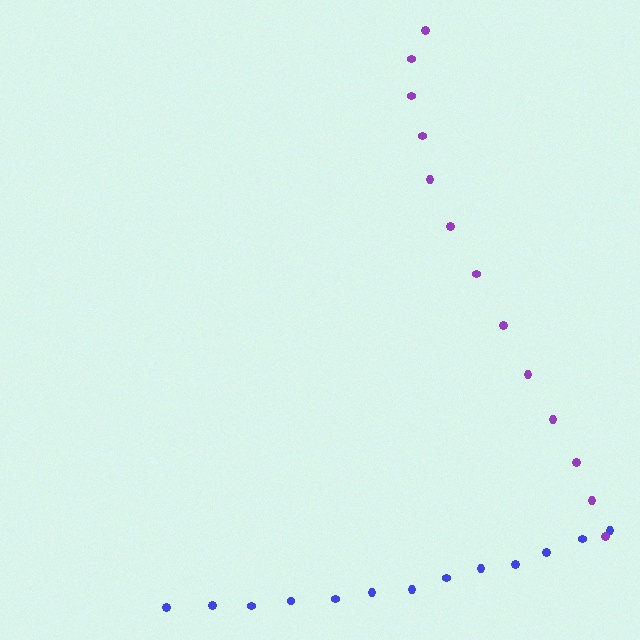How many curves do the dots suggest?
There are 2 distinct paths.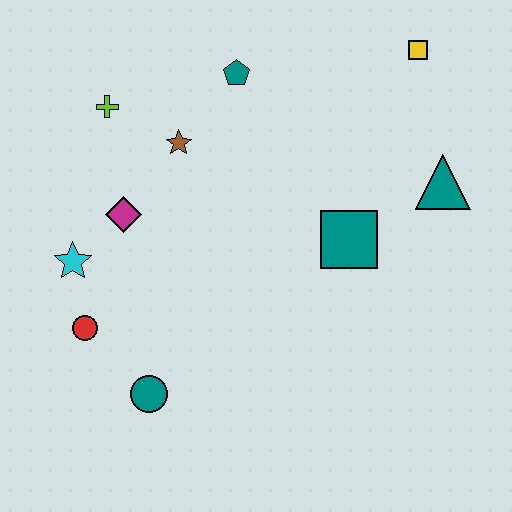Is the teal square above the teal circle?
Yes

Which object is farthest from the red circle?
The yellow square is farthest from the red circle.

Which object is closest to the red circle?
The cyan star is closest to the red circle.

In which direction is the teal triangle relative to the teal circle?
The teal triangle is to the right of the teal circle.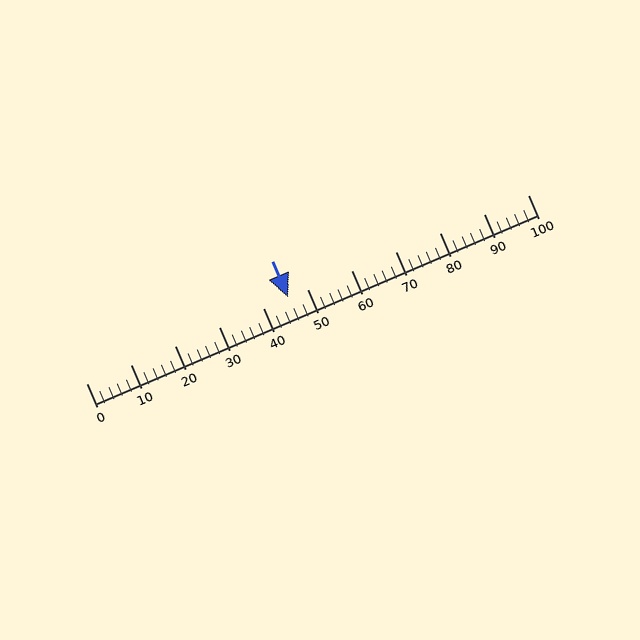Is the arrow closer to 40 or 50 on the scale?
The arrow is closer to 50.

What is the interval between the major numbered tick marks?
The major tick marks are spaced 10 units apart.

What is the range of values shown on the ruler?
The ruler shows values from 0 to 100.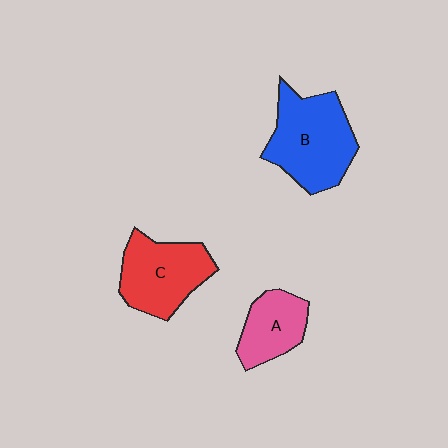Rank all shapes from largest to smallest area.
From largest to smallest: B (blue), C (red), A (pink).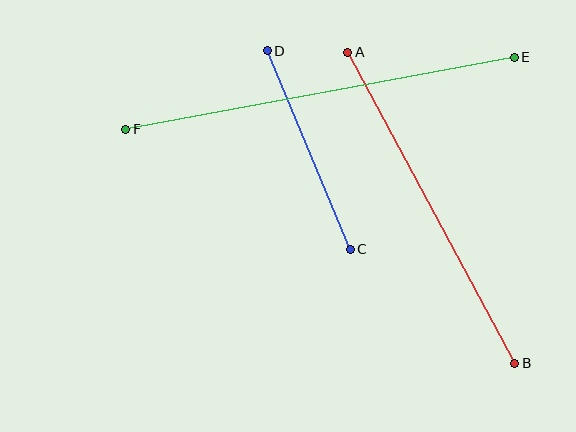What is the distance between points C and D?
The distance is approximately 215 pixels.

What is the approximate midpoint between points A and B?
The midpoint is at approximately (431, 208) pixels.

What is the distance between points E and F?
The distance is approximately 395 pixels.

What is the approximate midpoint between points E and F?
The midpoint is at approximately (320, 93) pixels.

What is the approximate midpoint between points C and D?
The midpoint is at approximately (309, 150) pixels.